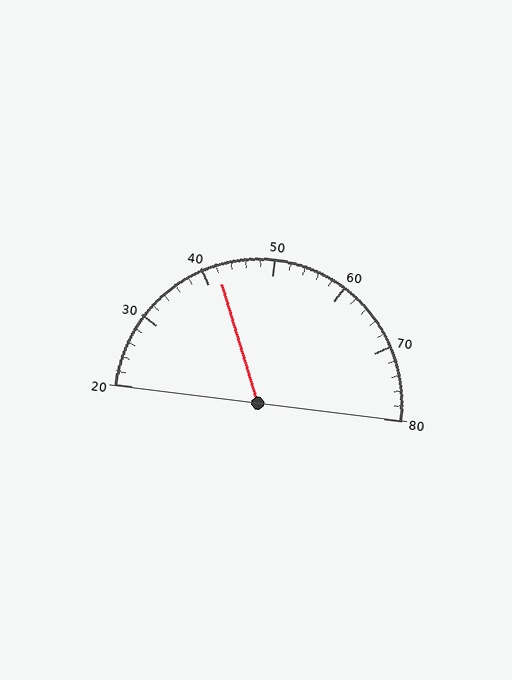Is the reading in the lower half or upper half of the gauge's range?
The reading is in the lower half of the range (20 to 80).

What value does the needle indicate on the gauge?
The needle indicates approximately 42.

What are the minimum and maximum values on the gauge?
The gauge ranges from 20 to 80.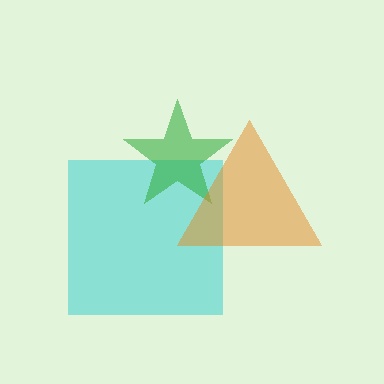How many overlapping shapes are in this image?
There are 3 overlapping shapes in the image.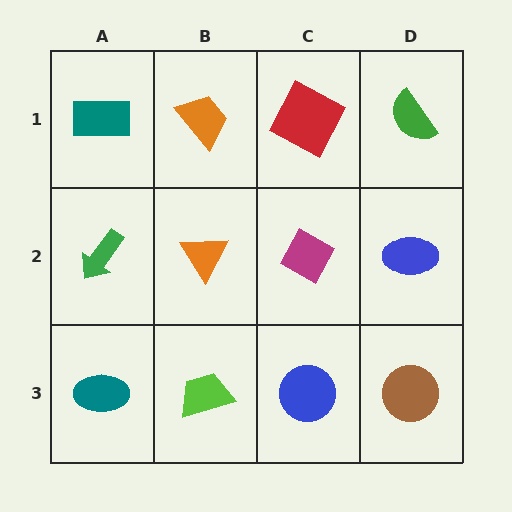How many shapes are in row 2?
4 shapes.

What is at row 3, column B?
A lime trapezoid.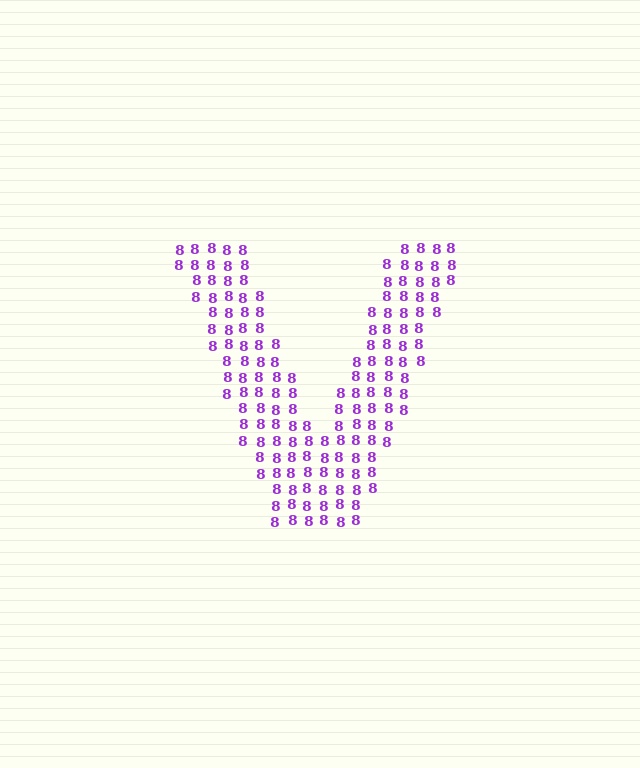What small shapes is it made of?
It is made of small digit 8's.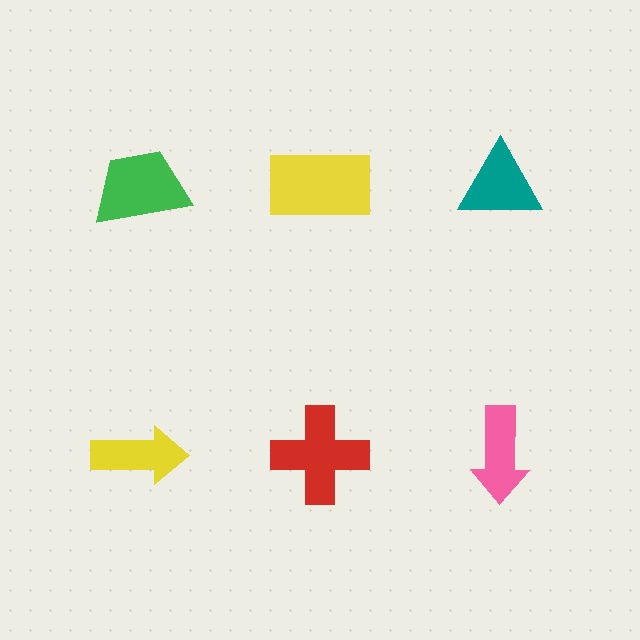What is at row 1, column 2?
A yellow rectangle.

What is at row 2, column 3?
A pink arrow.